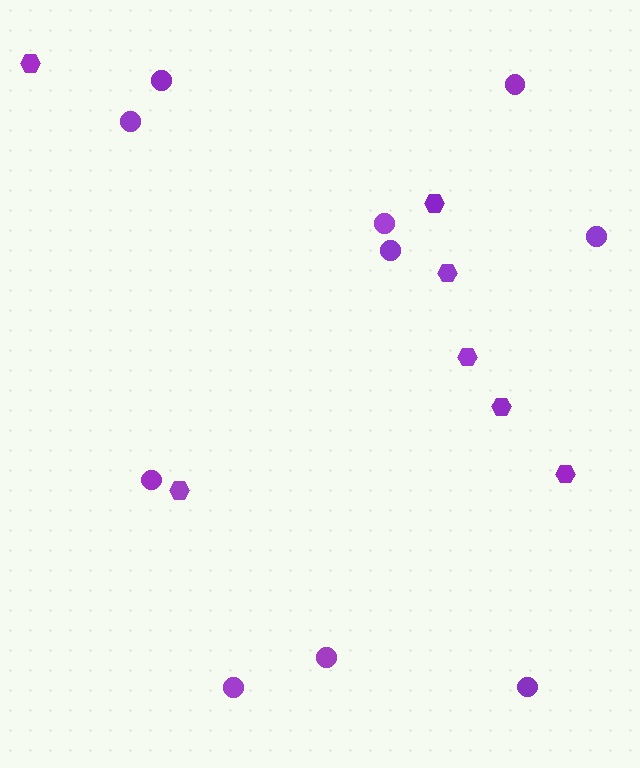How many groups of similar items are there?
There are 2 groups: one group of hexagons (7) and one group of circles (10).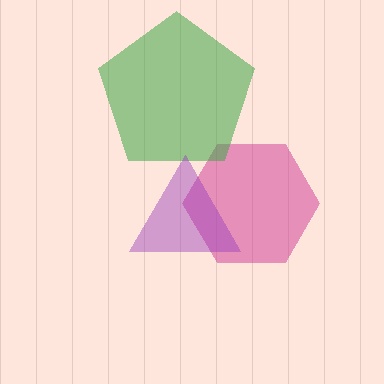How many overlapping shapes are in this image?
There are 3 overlapping shapes in the image.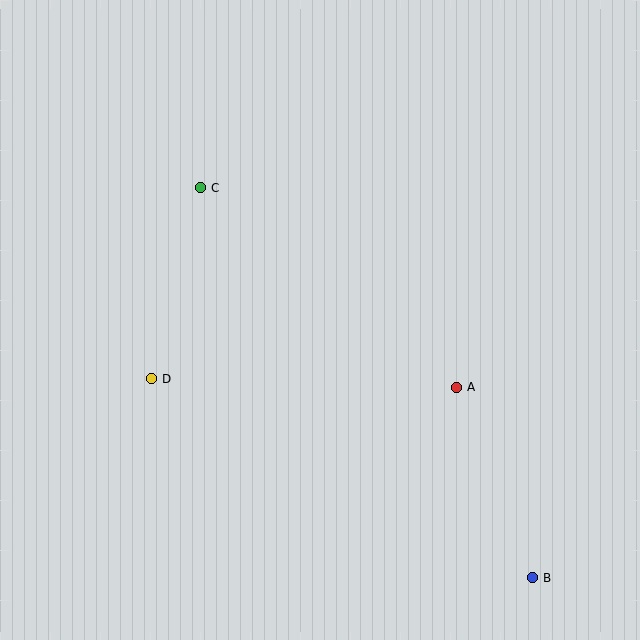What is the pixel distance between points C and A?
The distance between C and A is 325 pixels.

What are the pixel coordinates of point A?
Point A is at (456, 387).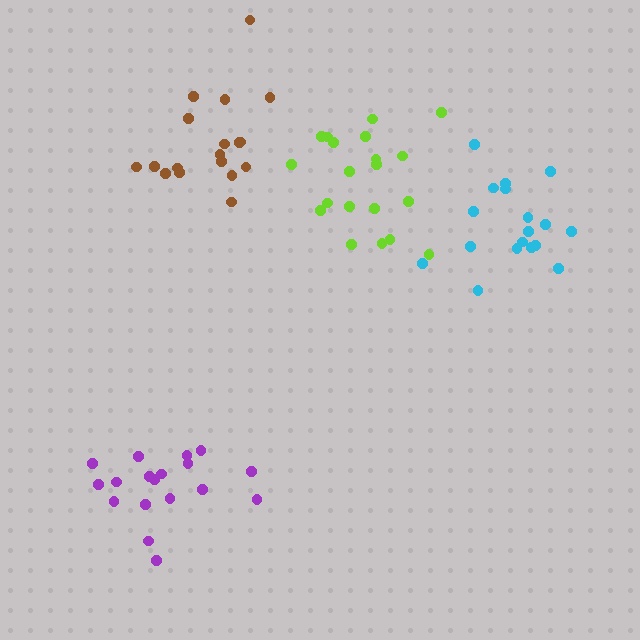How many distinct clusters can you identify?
There are 4 distinct clusters.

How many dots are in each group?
Group 1: 21 dots, Group 2: 18 dots, Group 3: 18 dots, Group 4: 18 dots (75 total).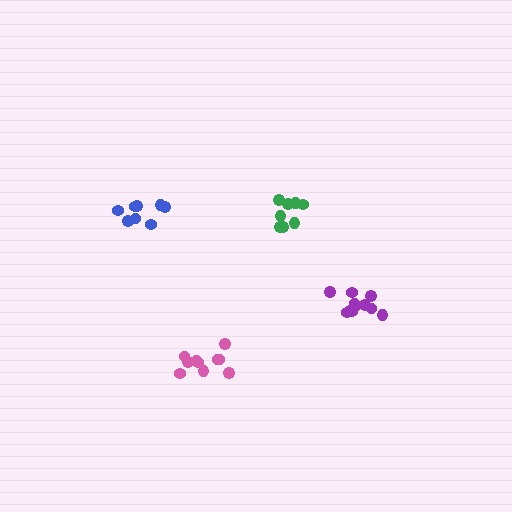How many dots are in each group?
Group 1: 8 dots, Group 2: 10 dots, Group 3: 11 dots, Group 4: 8 dots (37 total).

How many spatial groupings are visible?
There are 4 spatial groupings.